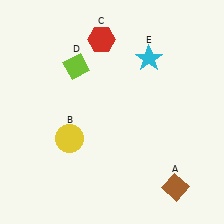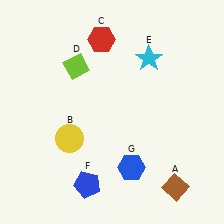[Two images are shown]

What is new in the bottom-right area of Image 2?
A blue hexagon (G) was added in the bottom-right area of Image 2.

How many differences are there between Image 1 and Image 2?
There are 2 differences between the two images.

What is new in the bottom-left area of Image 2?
A blue pentagon (F) was added in the bottom-left area of Image 2.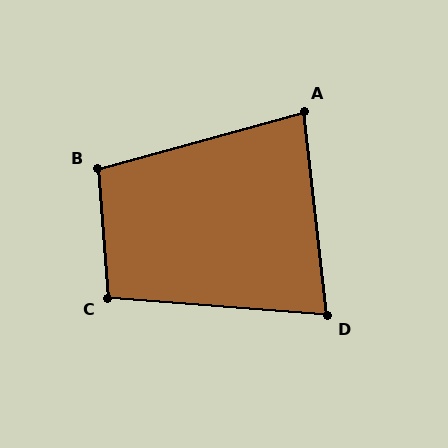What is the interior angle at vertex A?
Approximately 81 degrees (acute).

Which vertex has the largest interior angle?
B, at approximately 101 degrees.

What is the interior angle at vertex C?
Approximately 99 degrees (obtuse).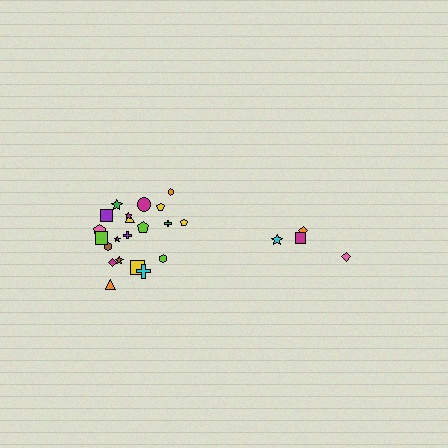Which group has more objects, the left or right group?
The left group.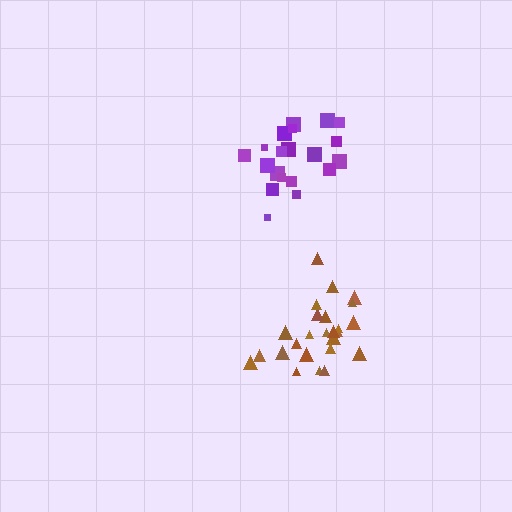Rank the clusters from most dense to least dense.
purple, brown.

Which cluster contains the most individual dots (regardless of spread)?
Brown (25).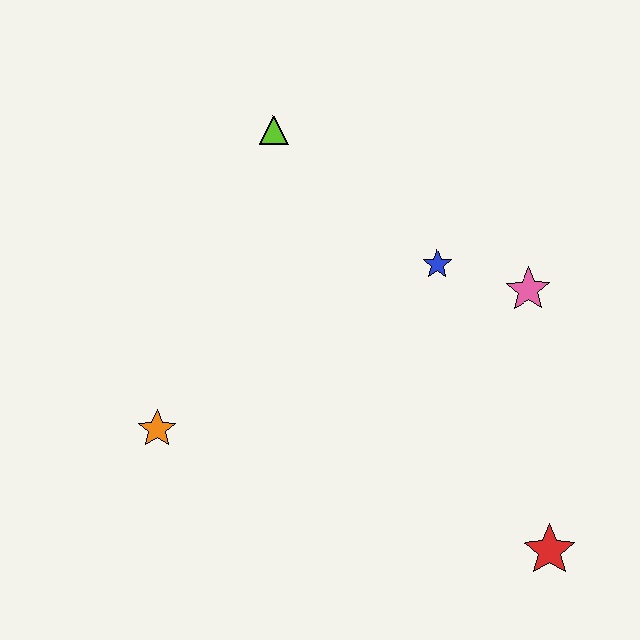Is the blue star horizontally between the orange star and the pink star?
Yes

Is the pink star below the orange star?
No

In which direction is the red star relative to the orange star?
The red star is to the right of the orange star.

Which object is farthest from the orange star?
The red star is farthest from the orange star.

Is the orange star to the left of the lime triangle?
Yes